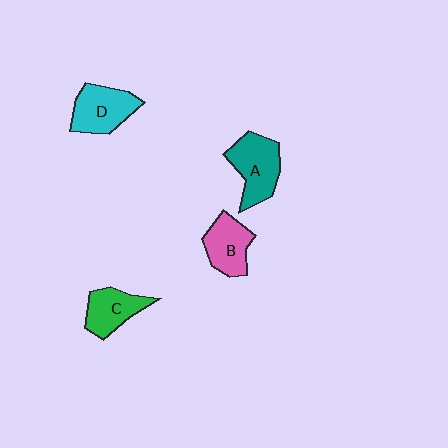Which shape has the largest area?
Shape A (teal).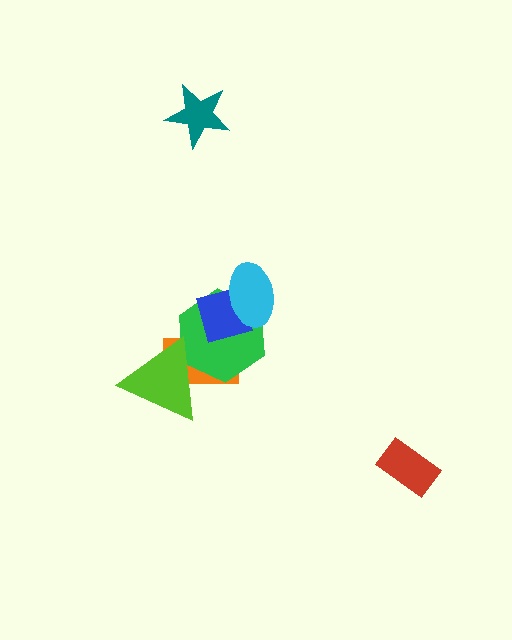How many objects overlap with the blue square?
3 objects overlap with the blue square.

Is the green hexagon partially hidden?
Yes, it is partially covered by another shape.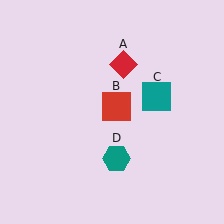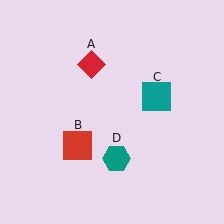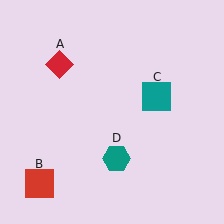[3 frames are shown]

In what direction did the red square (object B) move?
The red square (object B) moved down and to the left.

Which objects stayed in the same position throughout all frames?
Teal square (object C) and teal hexagon (object D) remained stationary.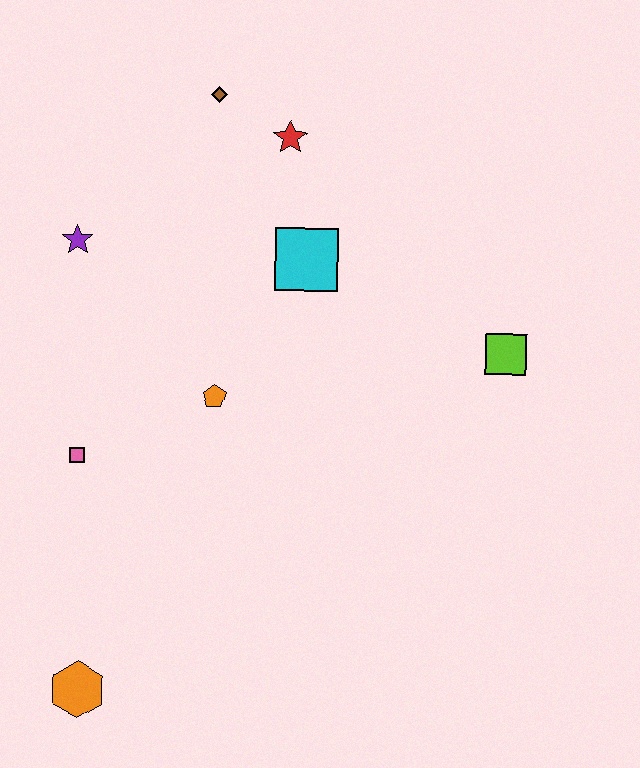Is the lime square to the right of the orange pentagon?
Yes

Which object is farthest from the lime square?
The orange hexagon is farthest from the lime square.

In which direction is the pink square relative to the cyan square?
The pink square is to the left of the cyan square.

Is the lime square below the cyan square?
Yes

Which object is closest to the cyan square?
The red star is closest to the cyan square.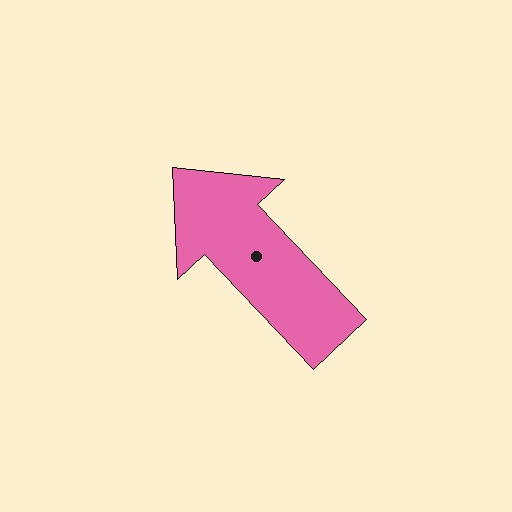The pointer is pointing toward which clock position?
Roughly 11 o'clock.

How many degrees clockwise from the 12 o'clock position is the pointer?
Approximately 317 degrees.